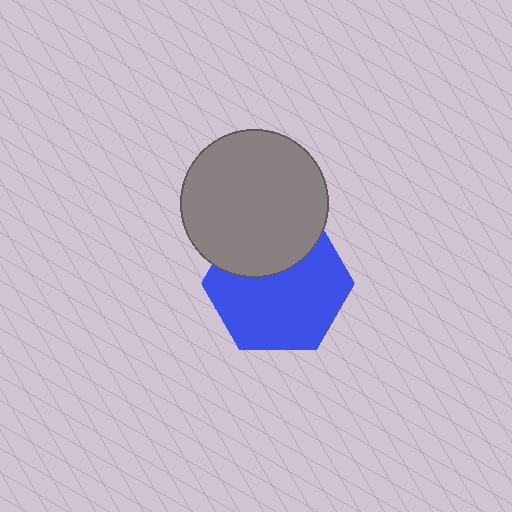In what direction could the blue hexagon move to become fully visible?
The blue hexagon could move down. That would shift it out from behind the gray circle entirely.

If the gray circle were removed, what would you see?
You would see the complete blue hexagon.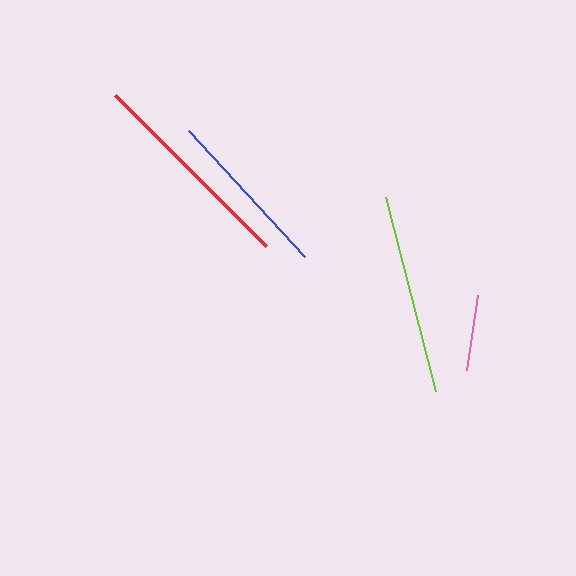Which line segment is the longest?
The red line is the longest at approximately 214 pixels.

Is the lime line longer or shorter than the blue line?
The lime line is longer than the blue line.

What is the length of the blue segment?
The blue segment is approximately 171 pixels long.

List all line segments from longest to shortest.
From longest to shortest: red, lime, blue, pink.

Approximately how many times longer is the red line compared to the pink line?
The red line is approximately 2.8 times the length of the pink line.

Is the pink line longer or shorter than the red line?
The red line is longer than the pink line.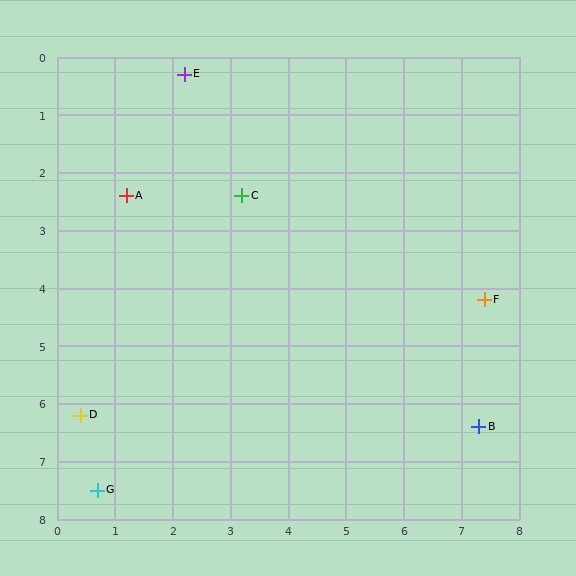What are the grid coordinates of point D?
Point D is at approximately (0.4, 6.2).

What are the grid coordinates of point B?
Point B is at approximately (7.3, 6.4).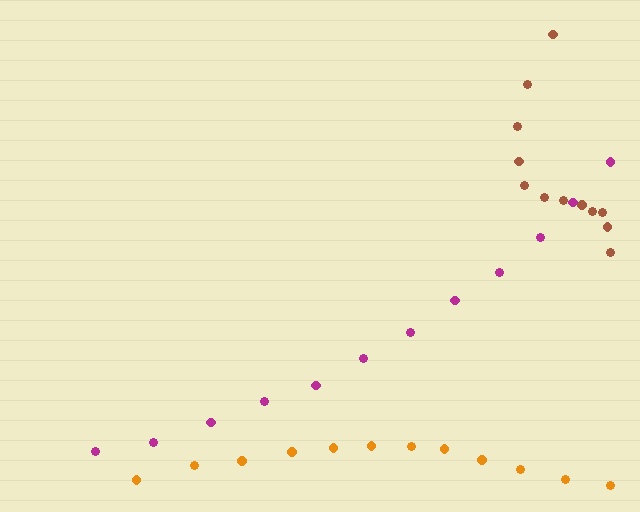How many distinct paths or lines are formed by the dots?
There are 3 distinct paths.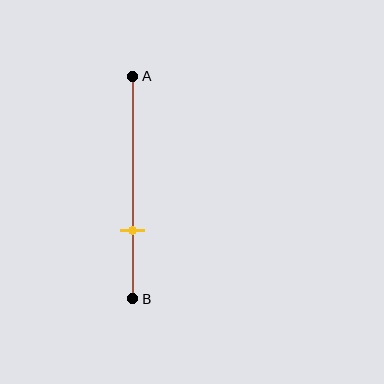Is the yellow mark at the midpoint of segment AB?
No, the mark is at about 70% from A, not at the 50% midpoint.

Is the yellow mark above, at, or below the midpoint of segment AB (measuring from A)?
The yellow mark is below the midpoint of segment AB.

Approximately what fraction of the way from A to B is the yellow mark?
The yellow mark is approximately 70% of the way from A to B.